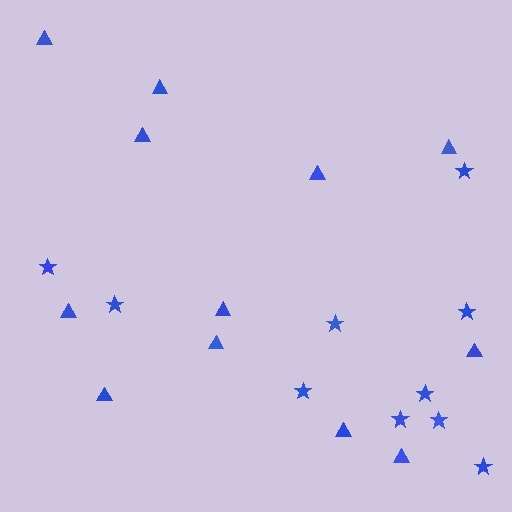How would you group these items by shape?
There are 2 groups: one group of triangles (12) and one group of stars (10).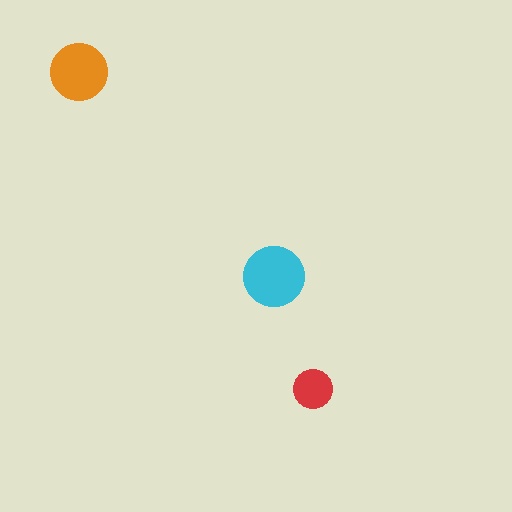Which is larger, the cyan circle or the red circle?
The cyan one.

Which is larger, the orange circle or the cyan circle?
The cyan one.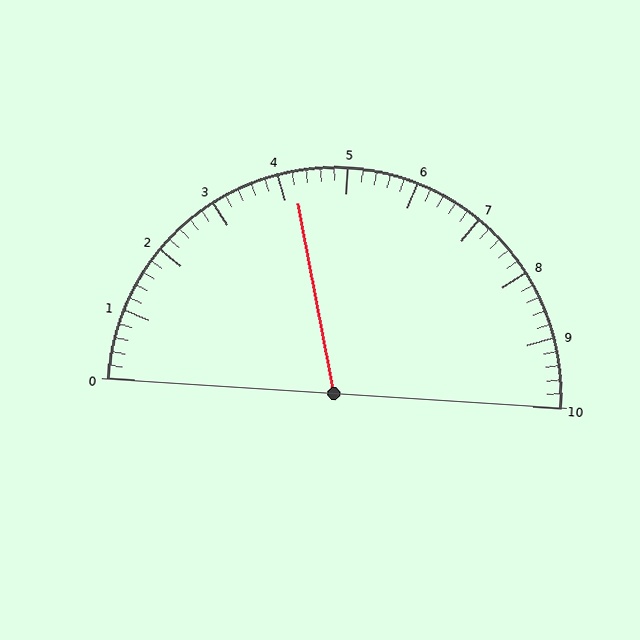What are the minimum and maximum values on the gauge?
The gauge ranges from 0 to 10.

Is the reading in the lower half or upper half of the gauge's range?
The reading is in the lower half of the range (0 to 10).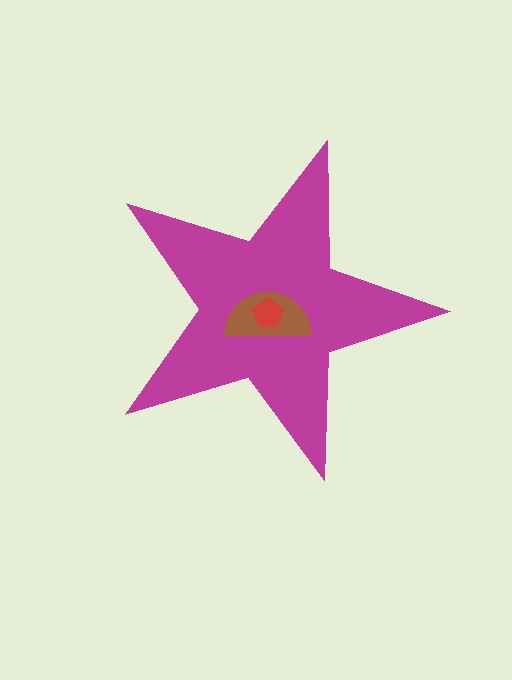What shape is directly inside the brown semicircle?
The red pentagon.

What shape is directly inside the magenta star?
The brown semicircle.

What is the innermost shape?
The red pentagon.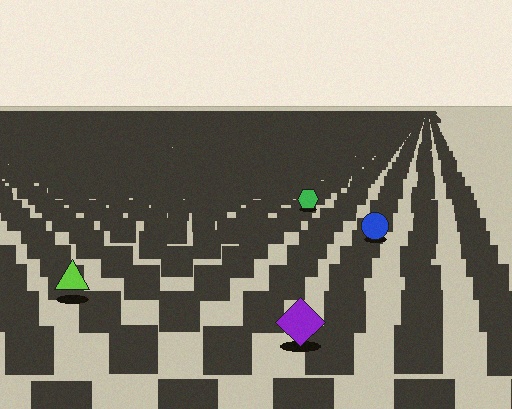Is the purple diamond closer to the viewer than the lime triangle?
Yes. The purple diamond is closer — you can tell from the texture gradient: the ground texture is coarser near it.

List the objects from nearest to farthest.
From nearest to farthest: the purple diamond, the lime triangle, the blue circle, the green hexagon.